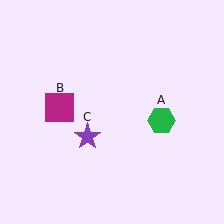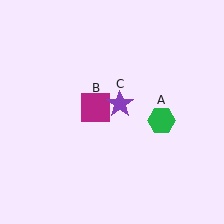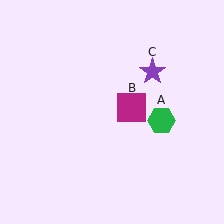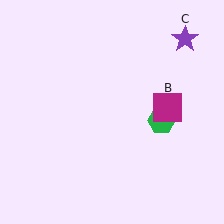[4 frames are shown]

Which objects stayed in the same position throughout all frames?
Green hexagon (object A) remained stationary.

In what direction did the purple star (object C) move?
The purple star (object C) moved up and to the right.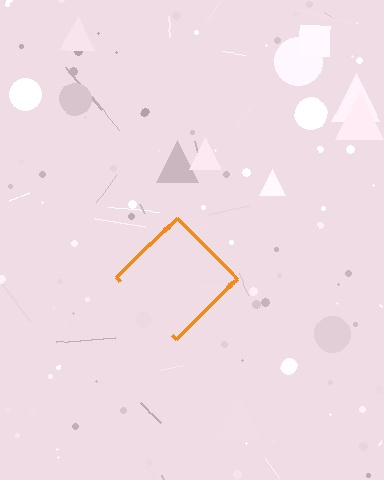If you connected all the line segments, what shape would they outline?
They would outline a diamond.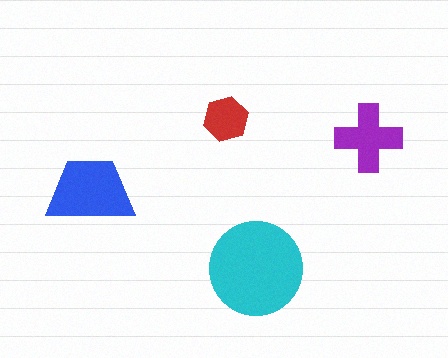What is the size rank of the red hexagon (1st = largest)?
4th.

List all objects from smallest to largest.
The red hexagon, the purple cross, the blue trapezoid, the cyan circle.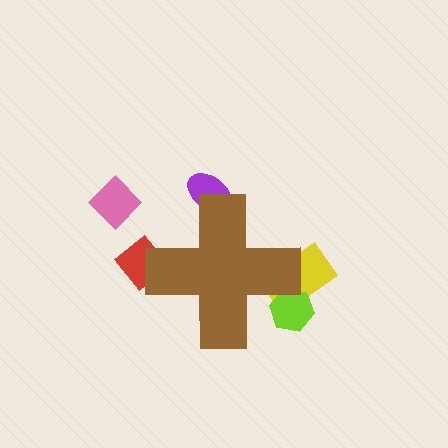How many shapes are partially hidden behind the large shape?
4 shapes are partially hidden.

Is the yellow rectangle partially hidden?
Yes, the yellow rectangle is partially hidden behind the brown cross.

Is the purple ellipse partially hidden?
Yes, the purple ellipse is partially hidden behind the brown cross.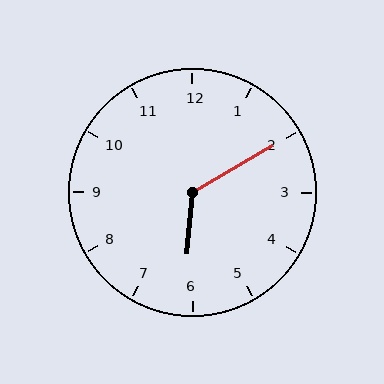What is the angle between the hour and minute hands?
Approximately 125 degrees.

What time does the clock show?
6:10.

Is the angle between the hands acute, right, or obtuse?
It is obtuse.